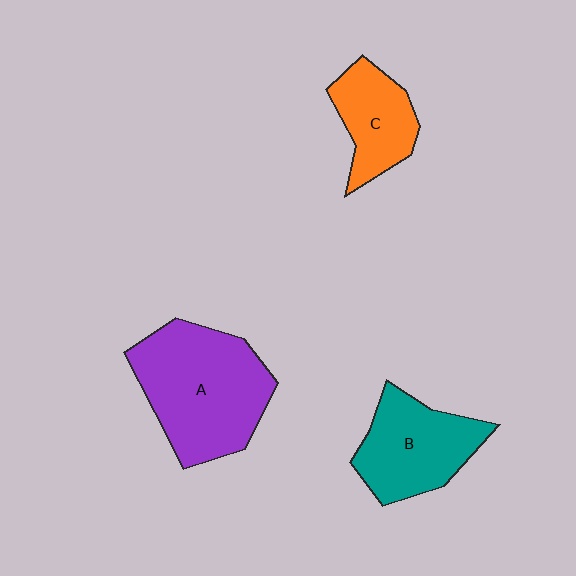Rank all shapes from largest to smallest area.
From largest to smallest: A (purple), B (teal), C (orange).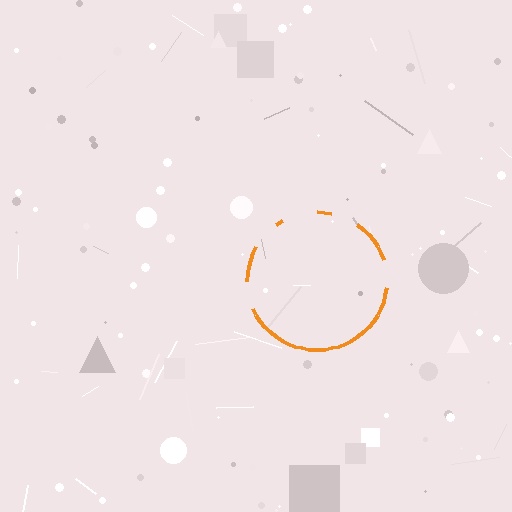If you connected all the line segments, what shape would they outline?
They would outline a circle.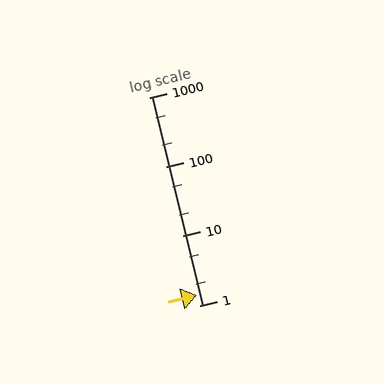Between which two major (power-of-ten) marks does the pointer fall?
The pointer is between 1 and 10.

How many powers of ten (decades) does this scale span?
The scale spans 3 decades, from 1 to 1000.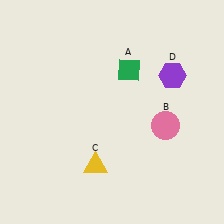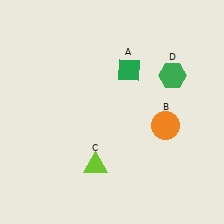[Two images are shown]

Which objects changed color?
B changed from pink to orange. C changed from yellow to lime. D changed from purple to green.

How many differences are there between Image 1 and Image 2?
There are 3 differences between the two images.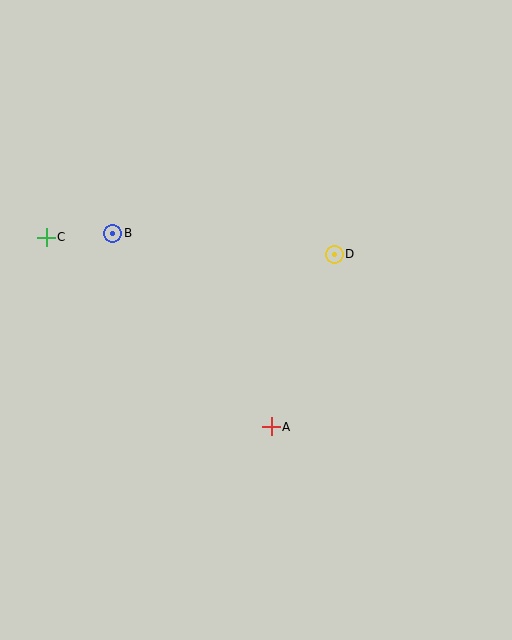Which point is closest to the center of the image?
Point D at (334, 254) is closest to the center.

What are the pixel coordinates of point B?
Point B is at (113, 233).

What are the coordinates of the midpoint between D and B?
The midpoint between D and B is at (224, 244).